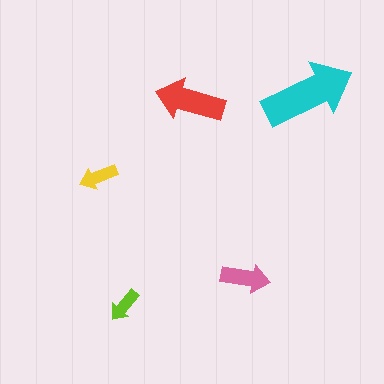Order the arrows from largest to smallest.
the cyan one, the red one, the pink one, the yellow one, the lime one.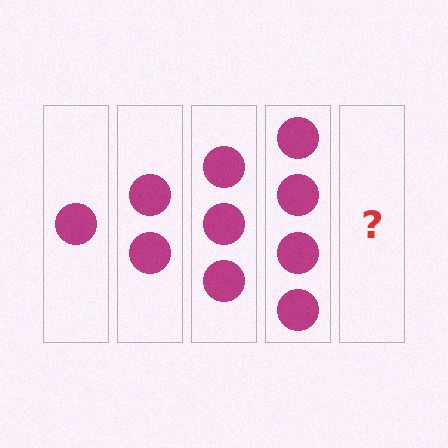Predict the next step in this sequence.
The next step is 5 circles.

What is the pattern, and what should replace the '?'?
The pattern is that each step adds one more circle. The '?' should be 5 circles.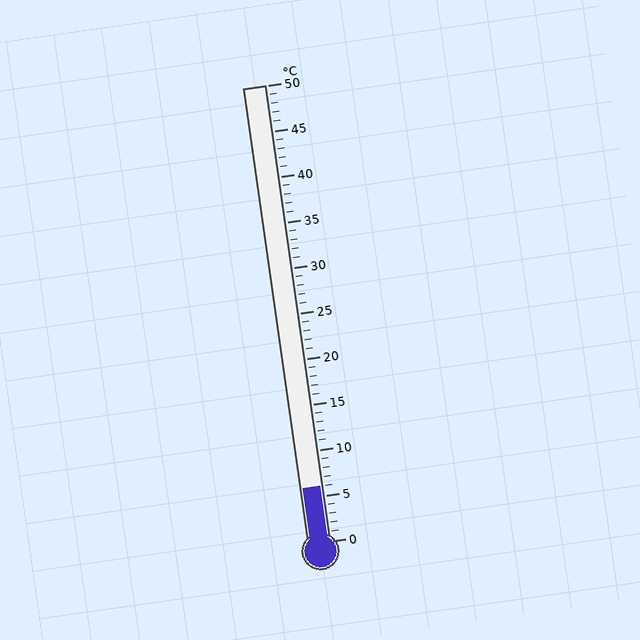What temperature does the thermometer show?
The thermometer shows approximately 6°C.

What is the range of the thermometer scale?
The thermometer scale ranges from 0°C to 50°C.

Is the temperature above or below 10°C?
The temperature is below 10°C.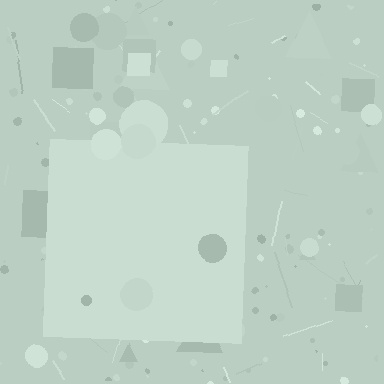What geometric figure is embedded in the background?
A square is embedded in the background.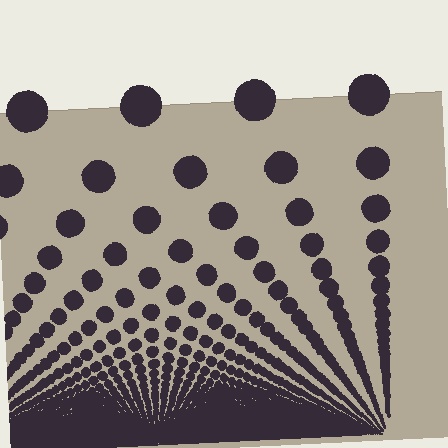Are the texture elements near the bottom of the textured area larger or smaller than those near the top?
Smaller. The gradient is inverted — elements near the bottom are smaller and denser.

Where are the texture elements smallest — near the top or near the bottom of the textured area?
Near the bottom.